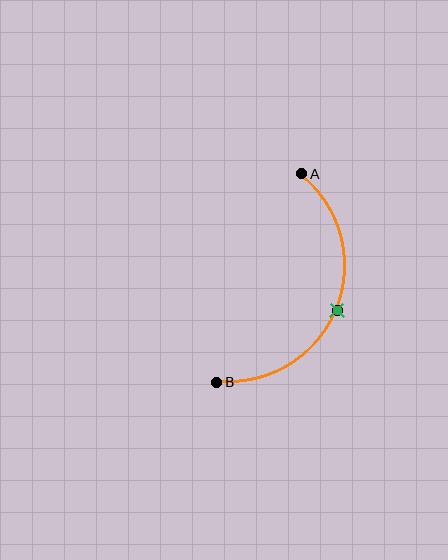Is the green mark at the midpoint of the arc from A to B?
Yes. The green mark lies on the arc at equal arc-length from both A and B — it is the arc midpoint.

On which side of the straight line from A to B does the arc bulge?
The arc bulges to the right of the straight line connecting A and B.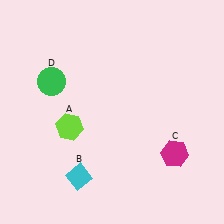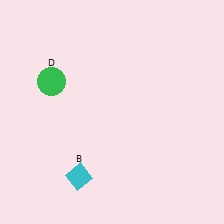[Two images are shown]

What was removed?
The magenta hexagon (C), the lime hexagon (A) were removed in Image 2.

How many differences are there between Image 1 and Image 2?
There are 2 differences between the two images.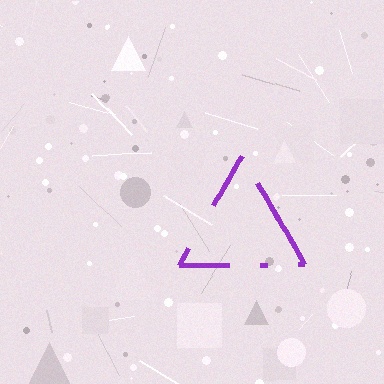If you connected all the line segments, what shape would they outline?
They would outline a triangle.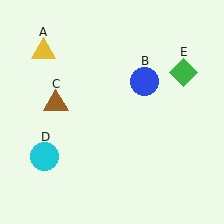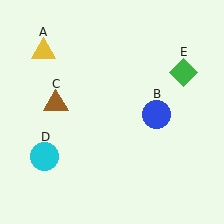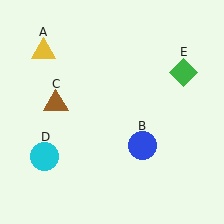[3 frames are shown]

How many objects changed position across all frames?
1 object changed position: blue circle (object B).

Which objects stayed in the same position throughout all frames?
Yellow triangle (object A) and brown triangle (object C) and cyan circle (object D) and green diamond (object E) remained stationary.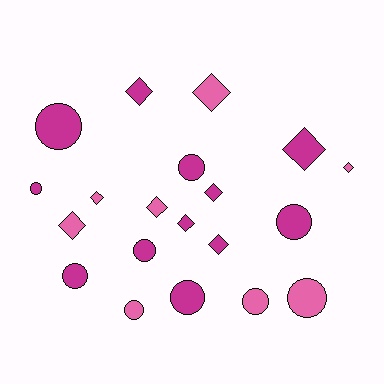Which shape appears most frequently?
Circle, with 10 objects.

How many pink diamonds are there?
There are 5 pink diamonds.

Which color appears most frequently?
Magenta, with 12 objects.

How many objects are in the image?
There are 20 objects.